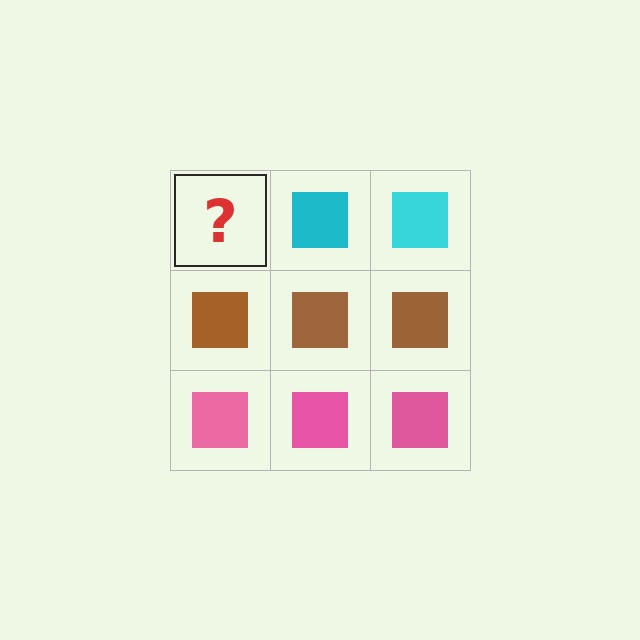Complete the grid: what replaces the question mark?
The question mark should be replaced with a cyan square.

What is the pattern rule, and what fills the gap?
The rule is that each row has a consistent color. The gap should be filled with a cyan square.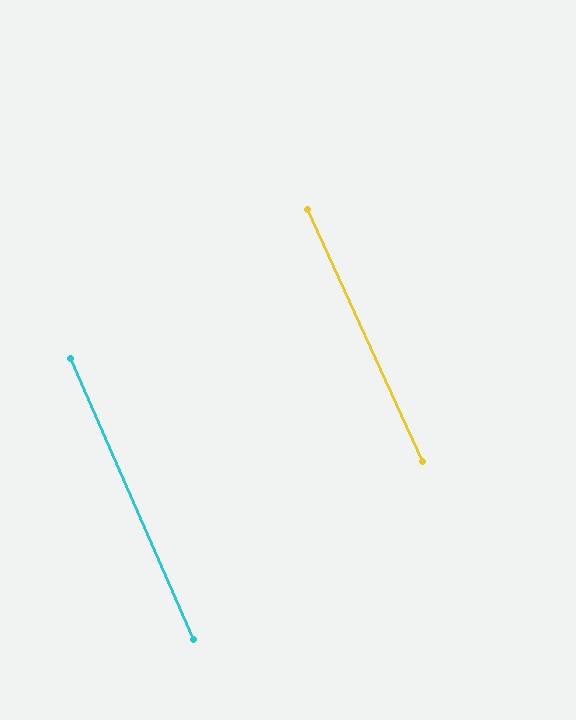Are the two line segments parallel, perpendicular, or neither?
Parallel — their directions differ by only 0.9°.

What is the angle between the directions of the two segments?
Approximately 1 degree.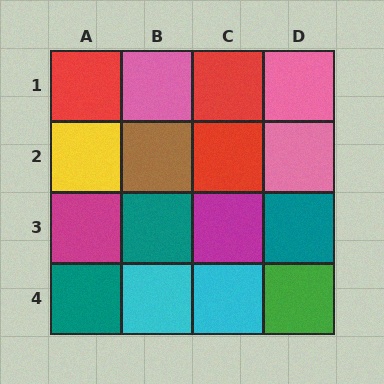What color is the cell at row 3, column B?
Teal.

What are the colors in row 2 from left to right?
Yellow, brown, red, pink.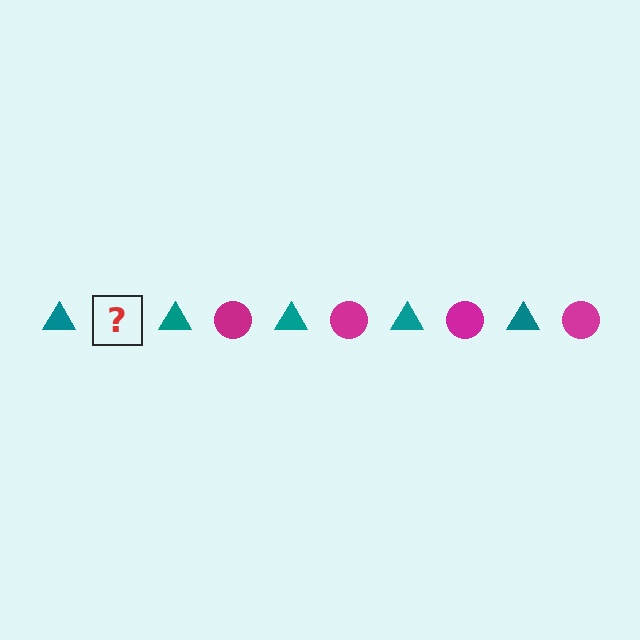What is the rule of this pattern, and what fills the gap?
The rule is that the pattern alternates between teal triangle and magenta circle. The gap should be filled with a magenta circle.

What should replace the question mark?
The question mark should be replaced with a magenta circle.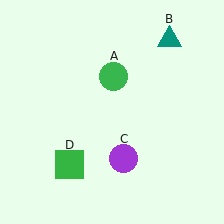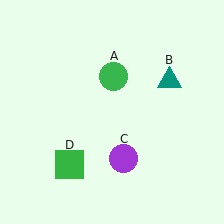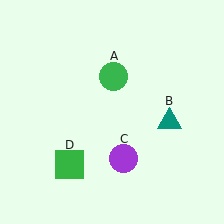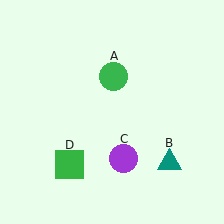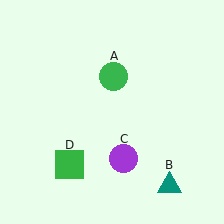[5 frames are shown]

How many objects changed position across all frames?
1 object changed position: teal triangle (object B).